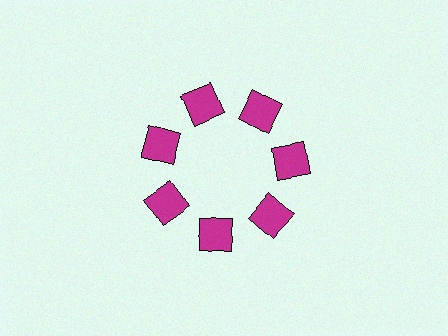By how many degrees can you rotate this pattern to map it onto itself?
The pattern maps onto itself every 51 degrees of rotation.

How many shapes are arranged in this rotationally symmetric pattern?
There are 7 shapes, arranged in 7 groups of 1.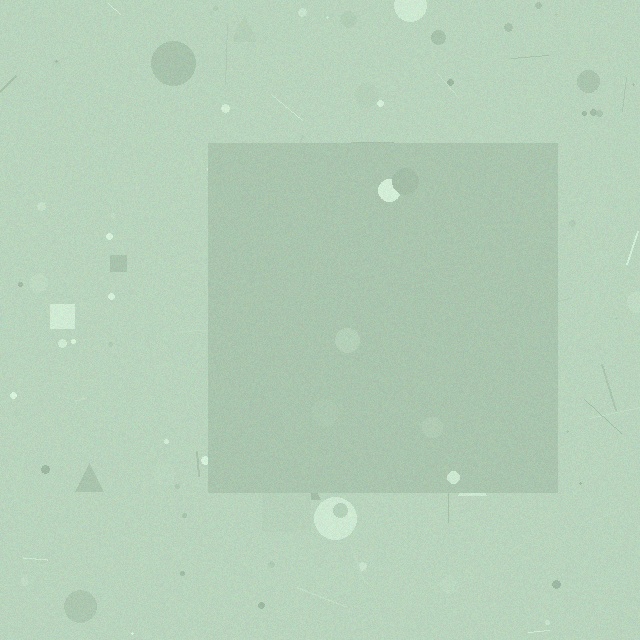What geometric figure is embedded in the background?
A square is embedded in the background.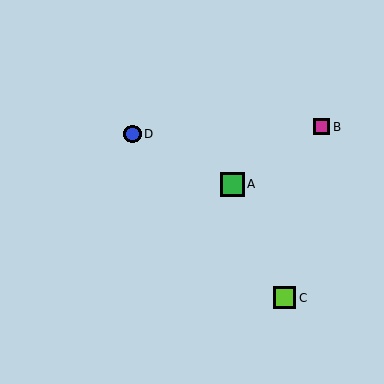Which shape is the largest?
The green square (labeled A) is the largest.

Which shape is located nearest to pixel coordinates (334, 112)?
The magenta square (labeled B) at (322, 127) is nearest to that location.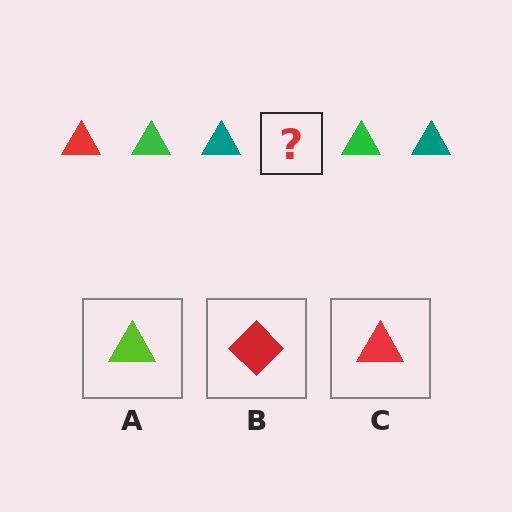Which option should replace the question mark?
Option C.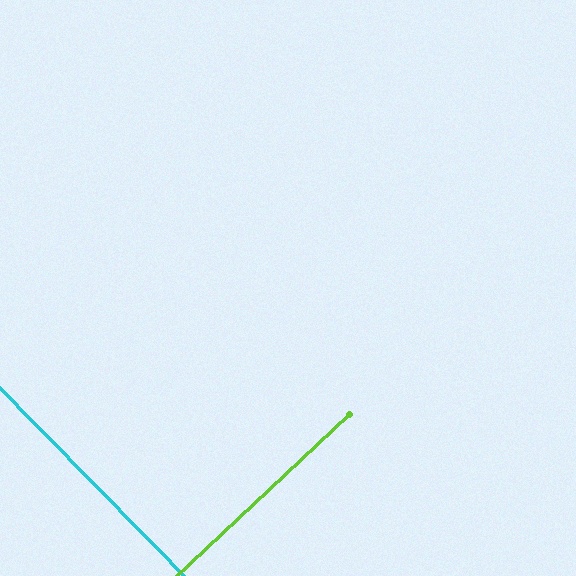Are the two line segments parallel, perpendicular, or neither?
Perpendicular — they meet at approximately 89°.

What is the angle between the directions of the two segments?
Approximately 89 degrees.